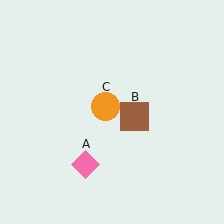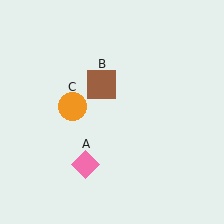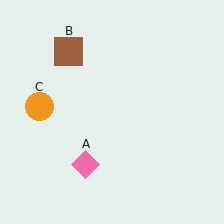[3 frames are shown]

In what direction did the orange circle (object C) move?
The orange circle (object C) moved left.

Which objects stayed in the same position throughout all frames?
Pink diamond (object A) remained stationary.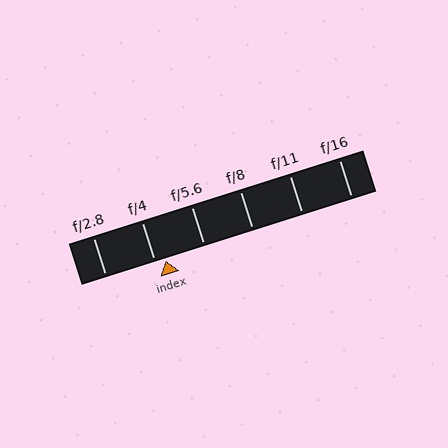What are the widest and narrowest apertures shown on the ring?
The widest aperture shown is f/2.8 and the narrowest is f/16.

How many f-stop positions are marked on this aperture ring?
There are 6 f-stop positions marked.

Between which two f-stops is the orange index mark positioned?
The index mark is between f/4 and f/5.6.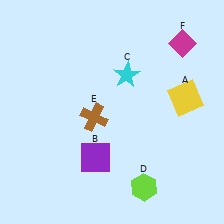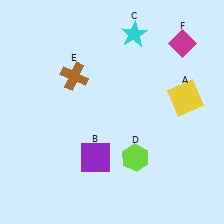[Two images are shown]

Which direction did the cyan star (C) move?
The cyan star (C) moved up.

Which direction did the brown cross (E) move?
The brown cross (E) moved up.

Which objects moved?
The objects that moved are: the cyan star (C), the lime hexagon (D), the brown cross (E).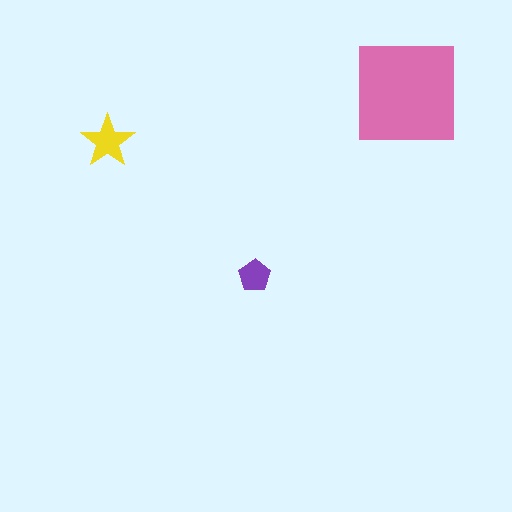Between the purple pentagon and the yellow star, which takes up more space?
The yellow star.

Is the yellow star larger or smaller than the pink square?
Smaller.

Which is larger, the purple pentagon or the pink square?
The pink square.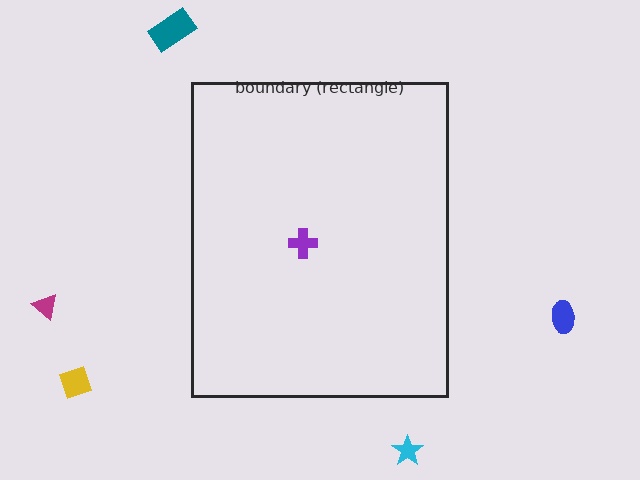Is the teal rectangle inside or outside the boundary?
Outside.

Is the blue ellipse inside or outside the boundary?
Outside.